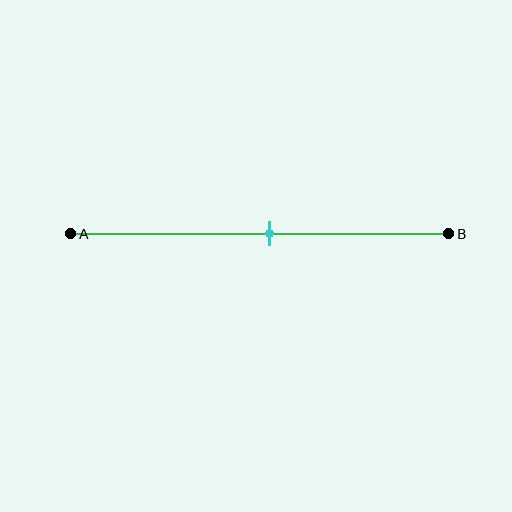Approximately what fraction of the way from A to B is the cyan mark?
The cyan mark is approximately 55% of the way from A to B.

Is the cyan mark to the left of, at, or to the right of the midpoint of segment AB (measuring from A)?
The cyan mark is approximately at the midpoint of segment AB.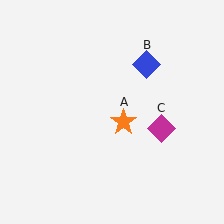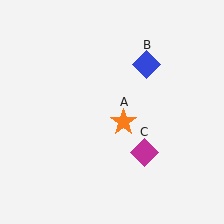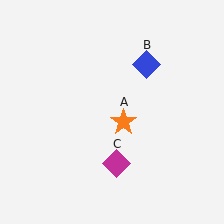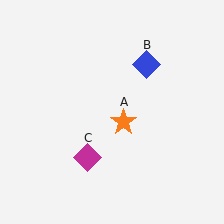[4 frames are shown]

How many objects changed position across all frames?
1 object changed position: magenta diamond (object C).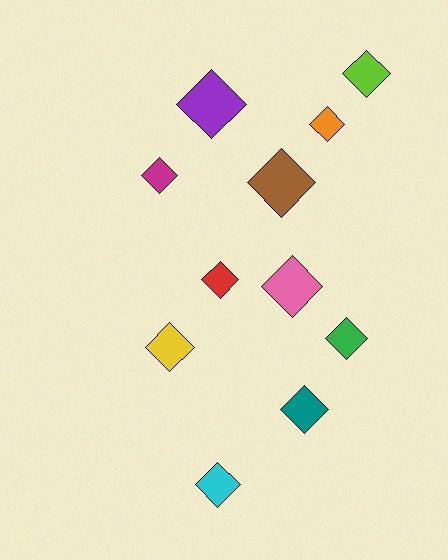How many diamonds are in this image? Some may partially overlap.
There are 11 diamonds.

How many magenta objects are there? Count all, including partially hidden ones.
There is 1 magenta object.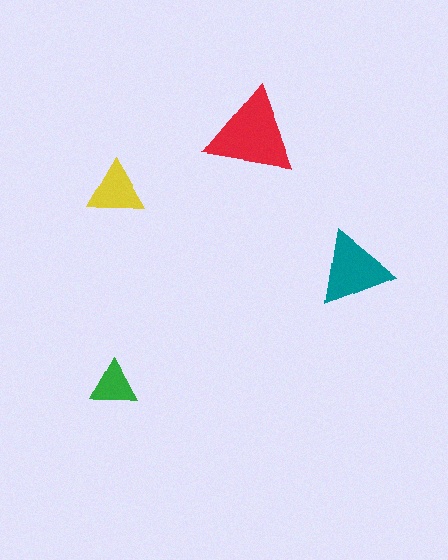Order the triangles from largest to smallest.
the red one, the teal one, the yellow one, the green one.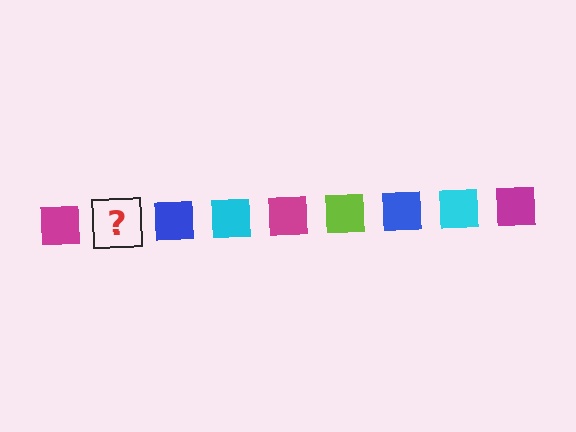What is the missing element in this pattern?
The missing element is a lime square.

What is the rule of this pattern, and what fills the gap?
The rule is that the pattern cycles through magenta, lime, blue, cyan squares. The gap should be filled with a lime square.